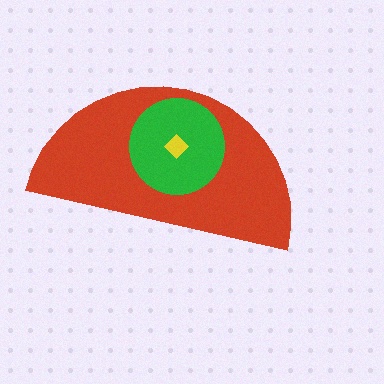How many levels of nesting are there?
3.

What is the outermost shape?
The red semicircle.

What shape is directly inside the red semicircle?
The green circle.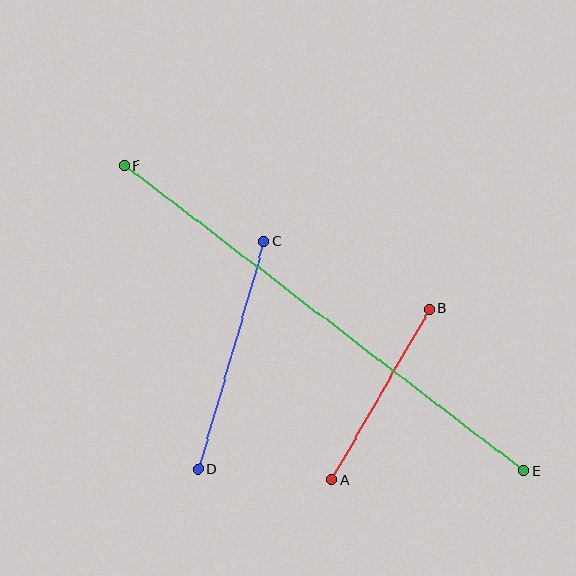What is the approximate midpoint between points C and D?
The midpoint is at approximately (231, 355) pixels.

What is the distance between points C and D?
The distance is approximately 237 pixels.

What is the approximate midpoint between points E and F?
The midpoint is at approximately (324, 318) pixels.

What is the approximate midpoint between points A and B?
The midpoint is at approximately (381, 394) pixels.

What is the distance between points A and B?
The distance is approximately 197 pixels.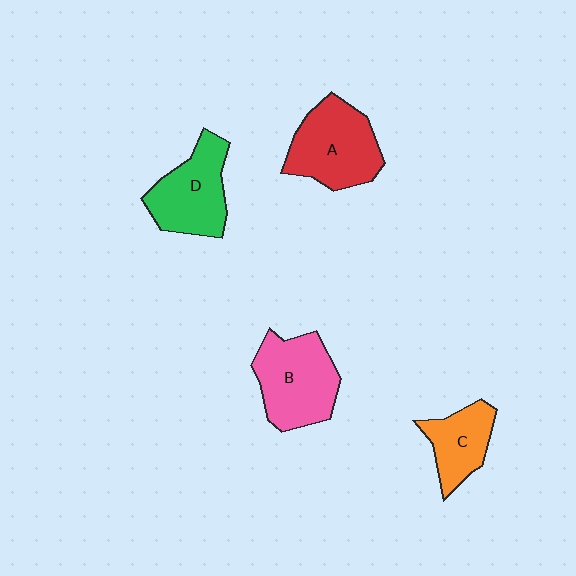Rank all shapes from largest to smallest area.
From largest to smallest: B (pink), A (red), D (green), C (orange).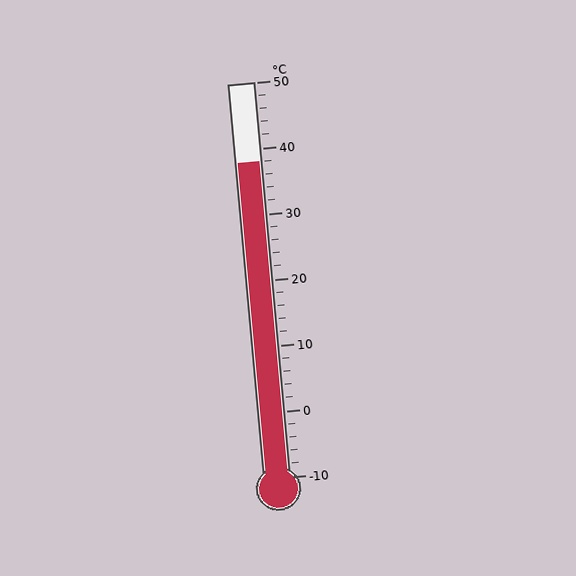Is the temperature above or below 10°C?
The temperature is above 10°C.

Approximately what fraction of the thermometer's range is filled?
The thermometer is filled to approximately 80% of its range.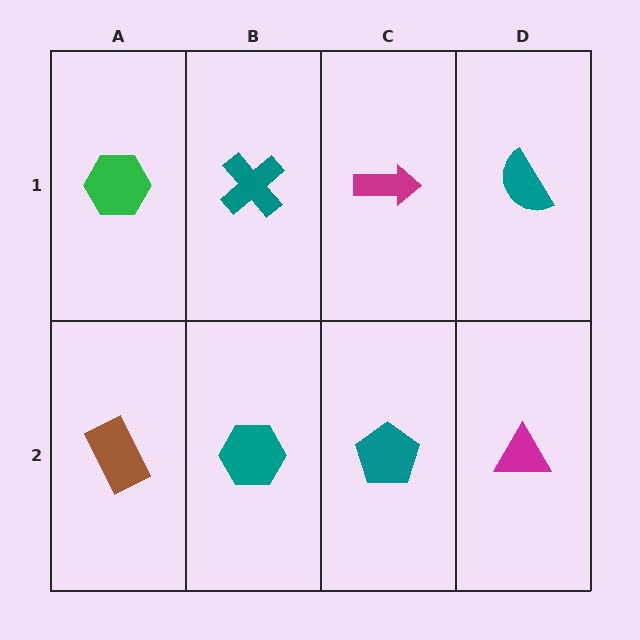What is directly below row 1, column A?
A brown rectangle.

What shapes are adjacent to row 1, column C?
A teal pentagon (row 2, column C), a teal cross (row 1, column B), a teal semicircle (row 1, column D).